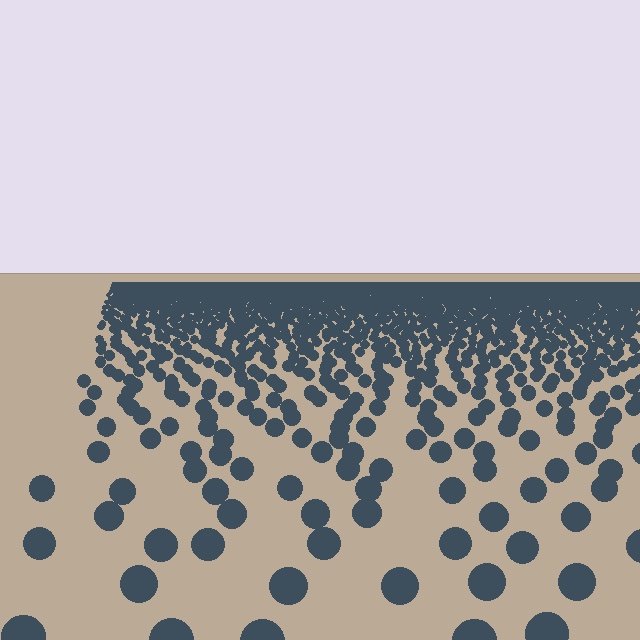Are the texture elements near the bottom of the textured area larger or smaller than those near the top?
Larger. Near the bottom, elements are closer to the viewer and appear at a bigger on-screen size.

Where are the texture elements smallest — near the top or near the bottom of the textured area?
Near the top.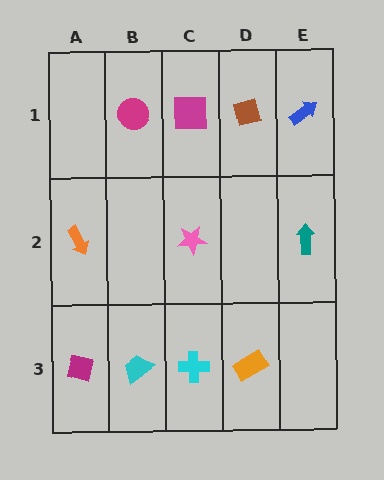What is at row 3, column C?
A cyan cross.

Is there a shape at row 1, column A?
No, that cell is empty.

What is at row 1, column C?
A magenta square.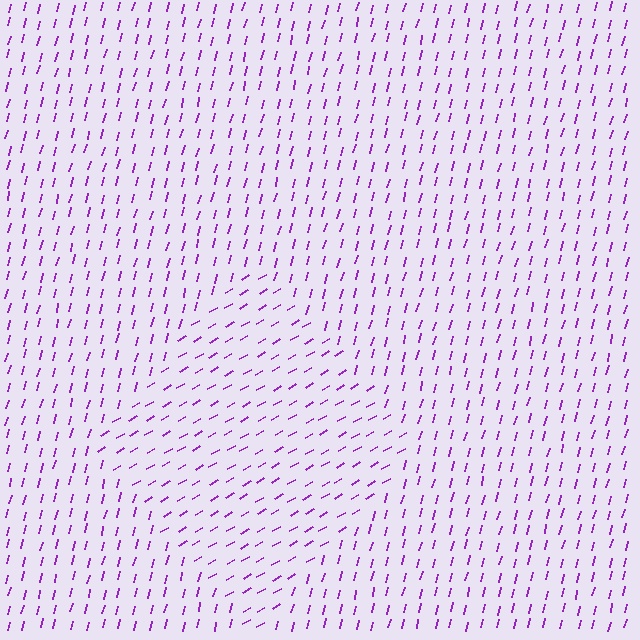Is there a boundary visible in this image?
Yes, there is a texture boundary formed by a change in line orientation.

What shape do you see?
I see a diamond.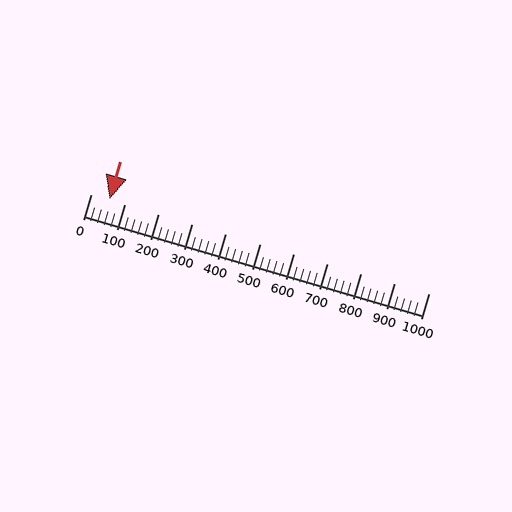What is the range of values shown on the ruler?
The ruler shows values from 0 to 1000.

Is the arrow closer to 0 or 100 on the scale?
The arrow is closer to 100.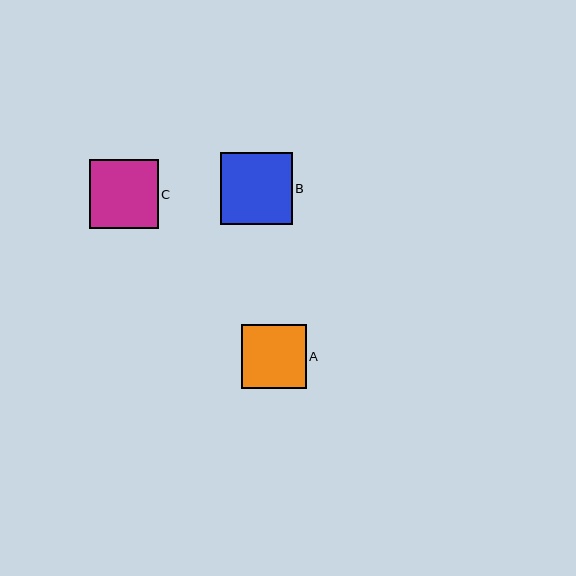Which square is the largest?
Square B is the largest with a size of approximately 72 pixels.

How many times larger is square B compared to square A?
Square B is approximately 1.1 times the size of square A.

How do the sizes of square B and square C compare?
Square B and square C are approximately the same size.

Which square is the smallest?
Square A is the smallest with a size of approximately 64 pixels.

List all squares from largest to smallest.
From largest to smallest: B, C, A.